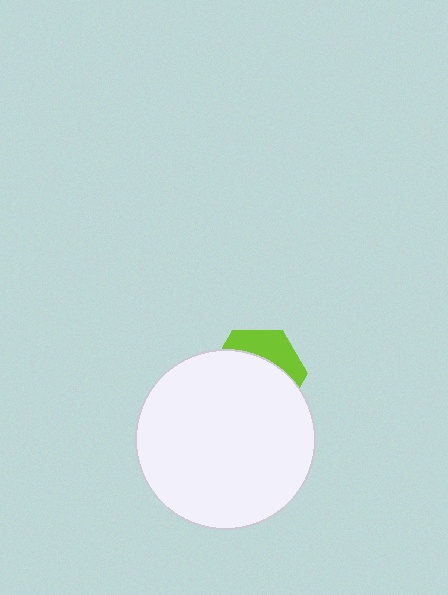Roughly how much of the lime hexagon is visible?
A small part of it is visible (roughly 32%).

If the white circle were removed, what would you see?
You would see the complete lime hexagon.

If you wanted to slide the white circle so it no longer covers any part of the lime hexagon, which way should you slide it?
Slide it down — that is the most direct way to separate the two shapes.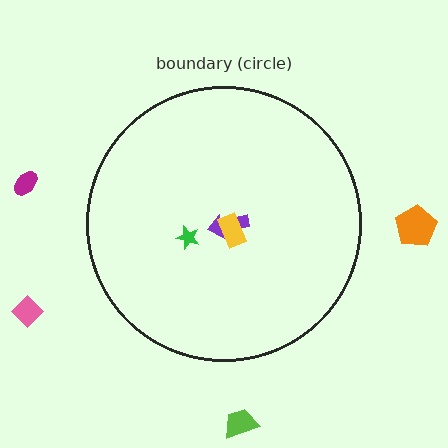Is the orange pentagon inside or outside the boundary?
Outside.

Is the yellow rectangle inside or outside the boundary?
Inside.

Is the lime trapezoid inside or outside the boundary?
Outside.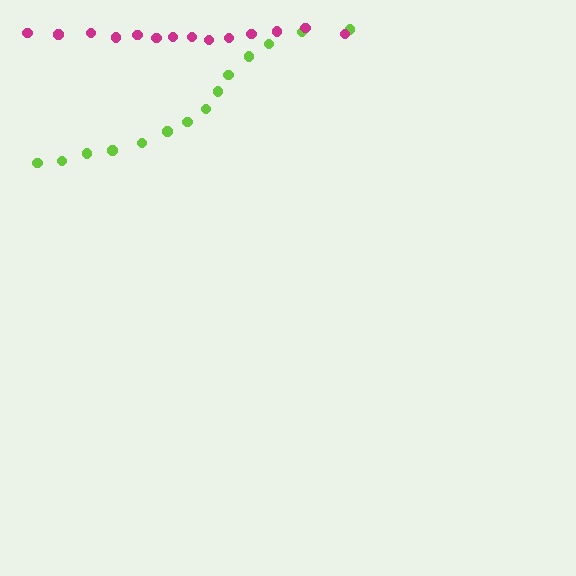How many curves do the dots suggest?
There are 2 distinct paths.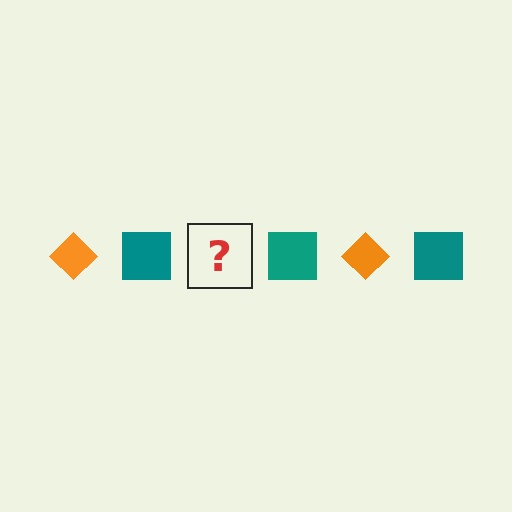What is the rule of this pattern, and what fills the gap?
The rule is that the pattern alternates between orange diamond and teal square. The gap should be filled with an orange diamond.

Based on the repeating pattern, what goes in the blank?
The blank should be an orange diamond.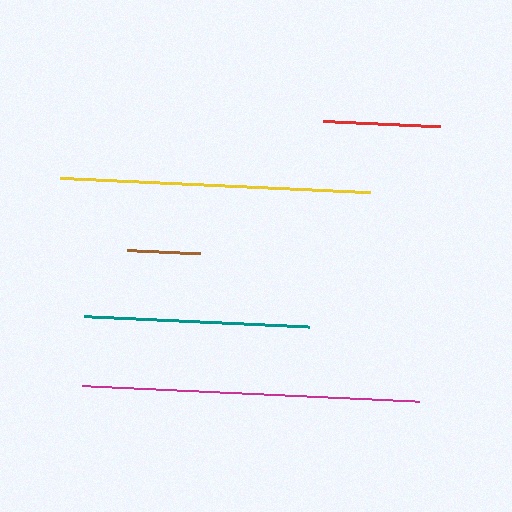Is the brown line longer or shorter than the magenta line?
The magenta line is longer than the brown line.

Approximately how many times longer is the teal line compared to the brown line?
The teal line is approximately 3.1 times the length of the brown line.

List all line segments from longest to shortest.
From longest to shortest: magenta, yellow, teal, red, brown.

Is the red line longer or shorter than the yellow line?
The yellow line is longer than the red line.